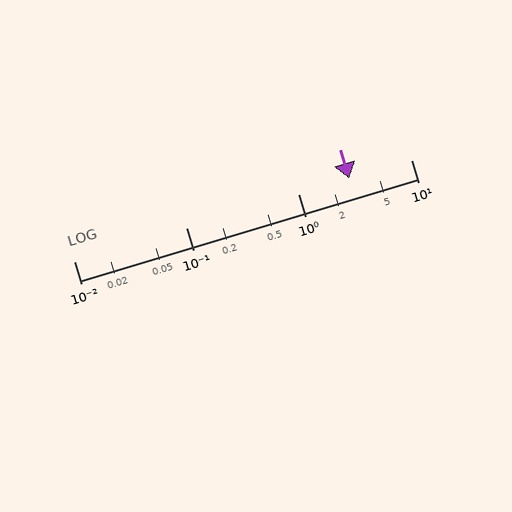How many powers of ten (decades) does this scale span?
The scale spans 3 decades, from 0.01 to 10.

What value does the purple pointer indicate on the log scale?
The pointer indicates approximately 2.8.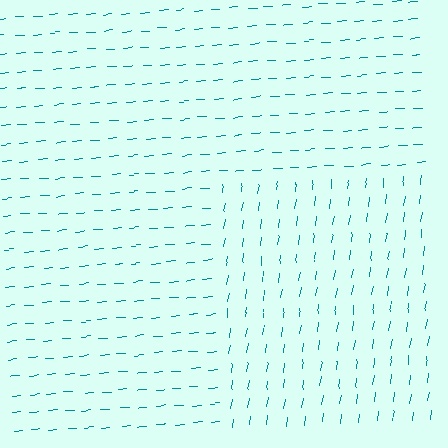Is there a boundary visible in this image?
Yes, there is a texture boundary formed by a change in line orientation.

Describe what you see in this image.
The image is filled with small teal line segments. A rectangle region in the image has lines oriented differently from the surrounding lines, creating a visible texture boundary.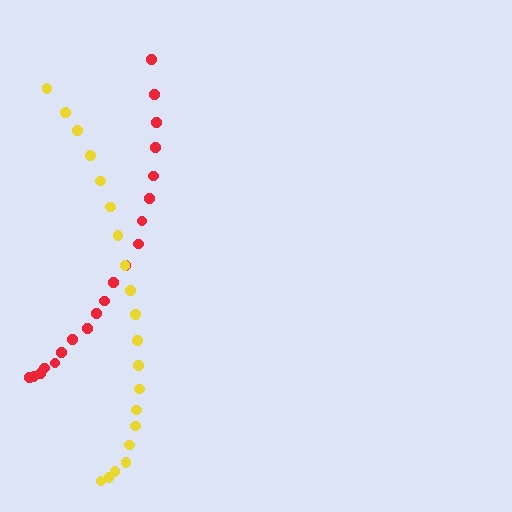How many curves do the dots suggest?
There are 2 distinct paths.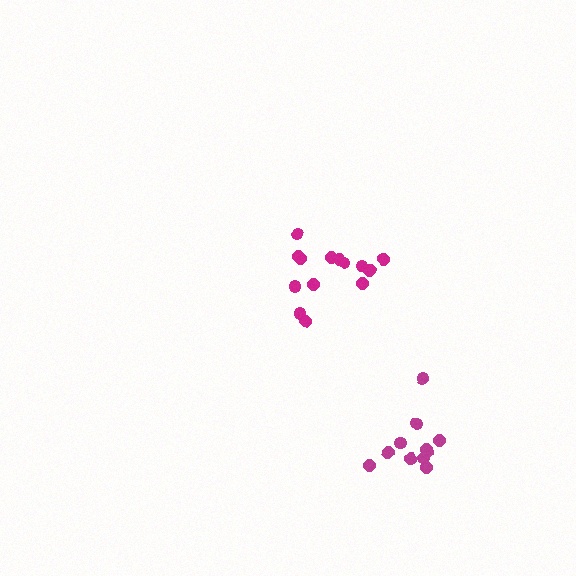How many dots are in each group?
Group 1: 11 dots, Group 2: 14 dots (25 total).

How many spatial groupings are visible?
There are 2 spatial groupings.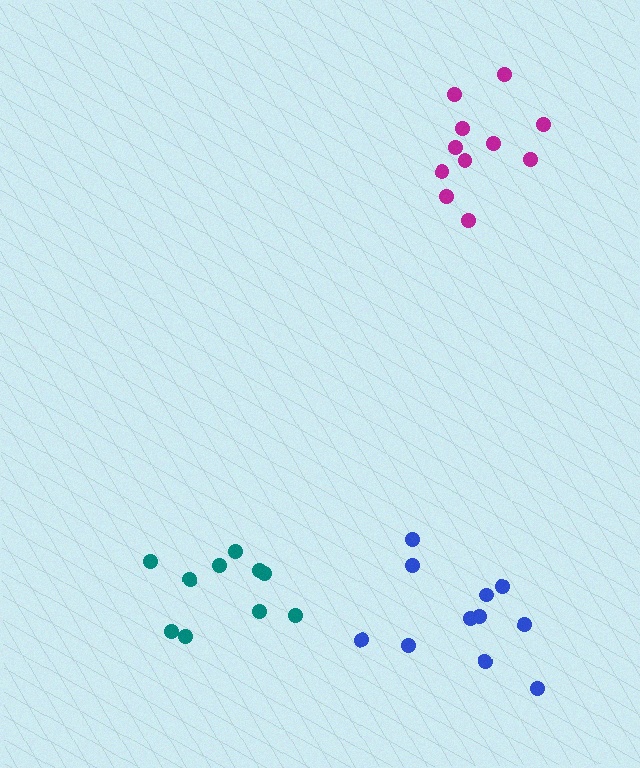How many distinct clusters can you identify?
There are 3 distinct clusters.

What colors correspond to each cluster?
The clusters are colored: magenta, blue, teal.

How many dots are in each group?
Group 1: 11 dots, Group 2: 11 dots, Group 3: 10 dots (32 total).